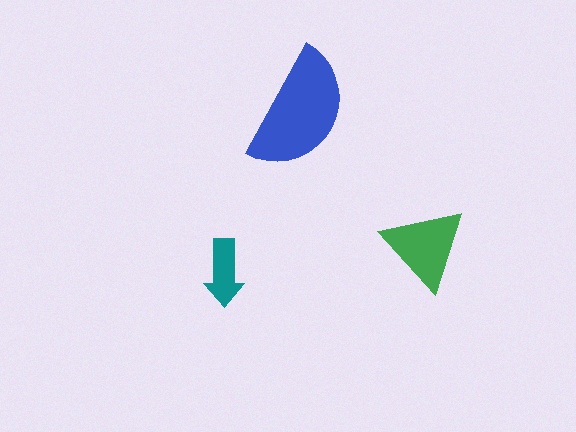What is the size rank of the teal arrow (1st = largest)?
3rd.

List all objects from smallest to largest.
The teal arrow, the green triangle, the blue semicircle.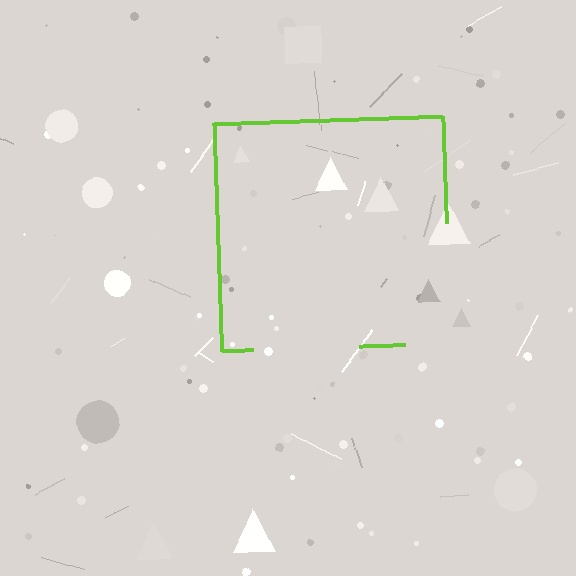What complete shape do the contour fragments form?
The contour fragments form a square.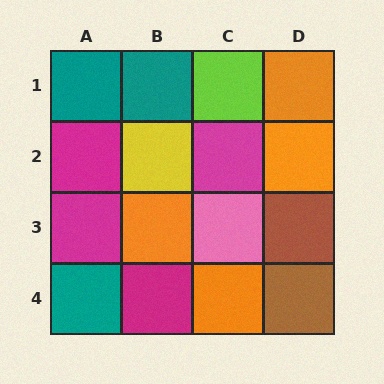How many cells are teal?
3 cells are teal.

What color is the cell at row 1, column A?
Teal.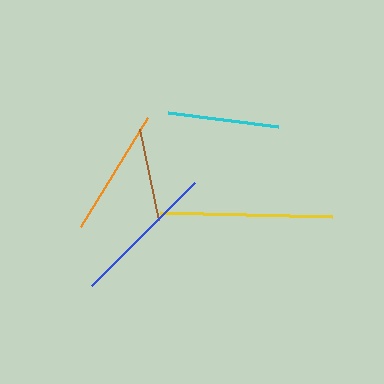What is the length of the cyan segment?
The cyan segment is approximately 111 pixels long.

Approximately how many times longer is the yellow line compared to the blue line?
The yellow line is approximately 1.2 times the length of the blue line.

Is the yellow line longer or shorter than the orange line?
The yellow line is longer than the orange line.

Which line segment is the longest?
The yellow line is the longest at approximately 172 pixels.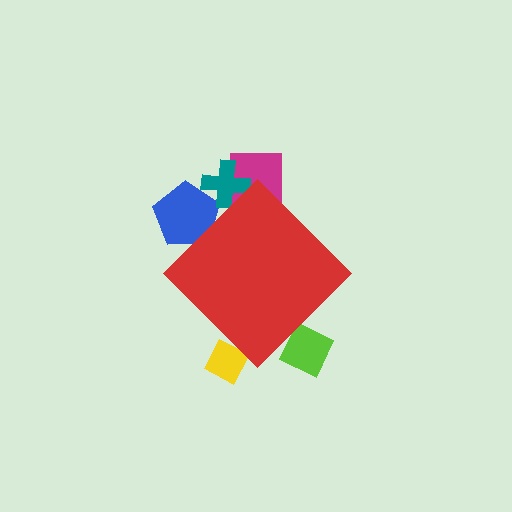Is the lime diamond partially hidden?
Yes, the lime diamond is partially hidden behind the red diamond.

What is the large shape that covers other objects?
A red diamond.